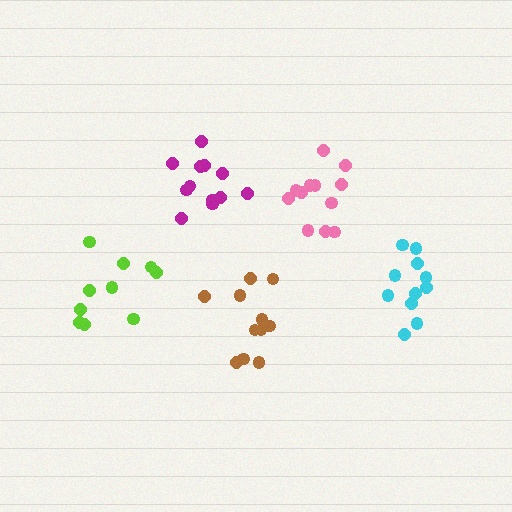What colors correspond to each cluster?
The clusters are colored: pink, lime, magenta, cyan, brown.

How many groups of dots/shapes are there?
There are 5 groups.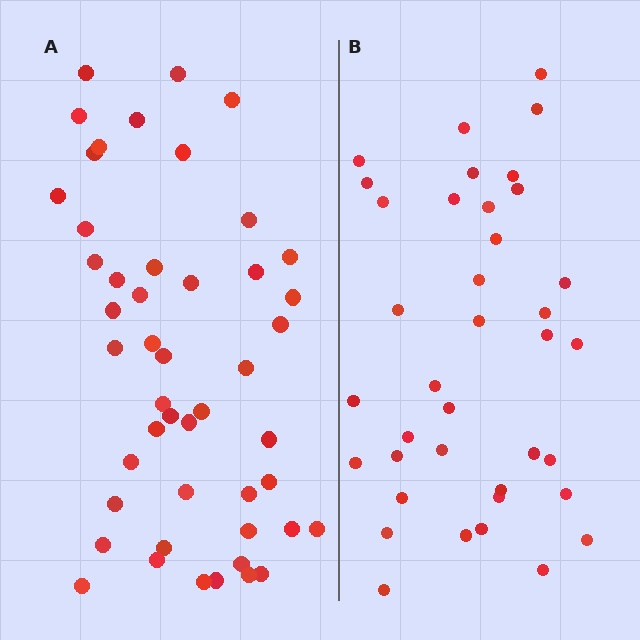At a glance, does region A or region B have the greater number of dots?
Region A (the left region) has more dots.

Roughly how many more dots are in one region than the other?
Region A has roughly 10 or so more dots than region B.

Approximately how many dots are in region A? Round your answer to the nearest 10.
About 50 dots. (The exact count is 48, which rounds to 50.)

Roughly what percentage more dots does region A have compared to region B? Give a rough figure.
About 25% more.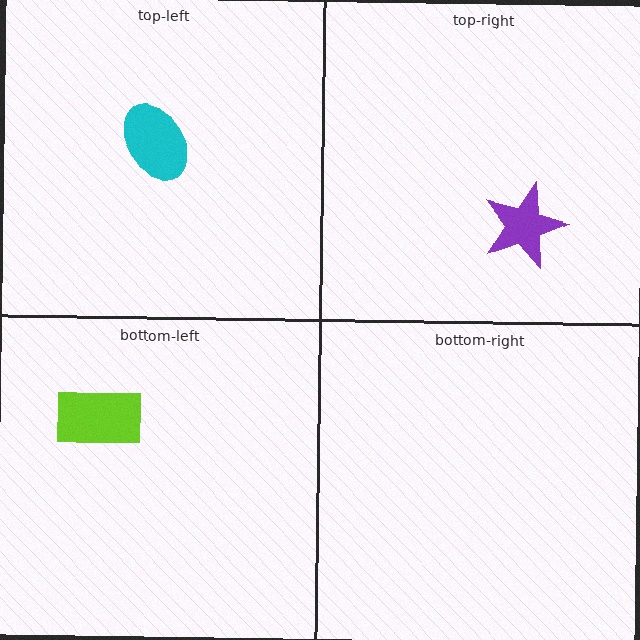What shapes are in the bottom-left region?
The lime rectangle.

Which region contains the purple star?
The top-right region.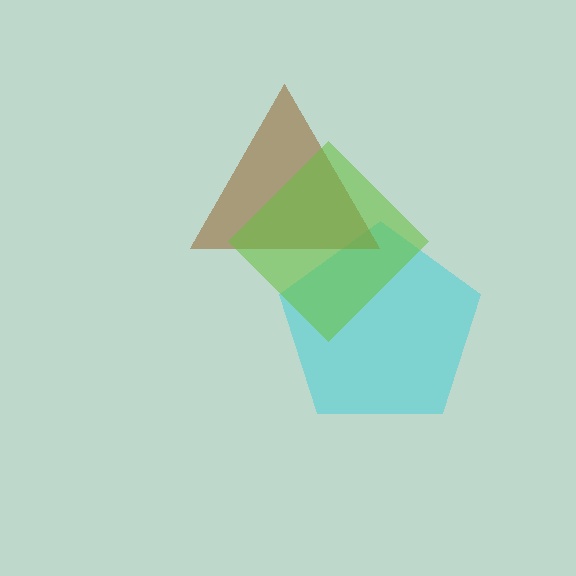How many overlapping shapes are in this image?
There are 3 overlapping shapes in the image.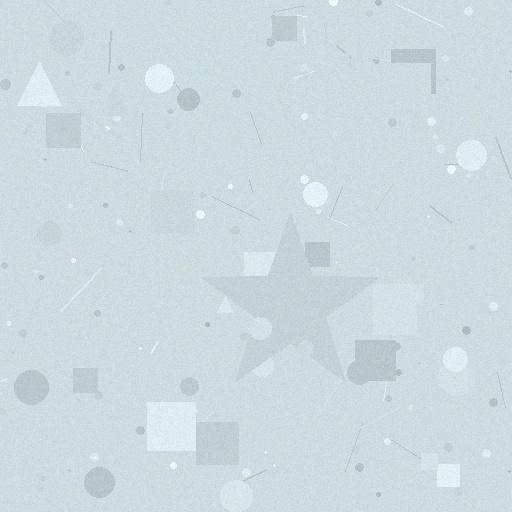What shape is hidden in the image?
A star is hidden in the image.